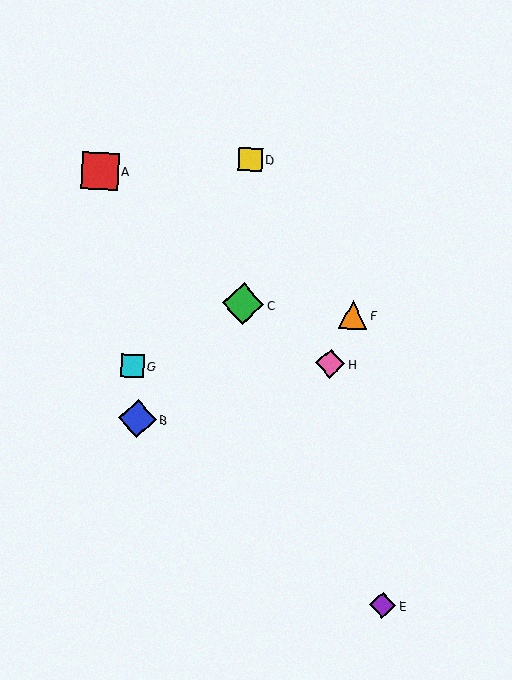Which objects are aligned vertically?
Objects C, D are aligned vertically.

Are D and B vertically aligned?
No, D is at x≈250 and B is at x≈137.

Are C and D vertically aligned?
Yes, both are at x≈243.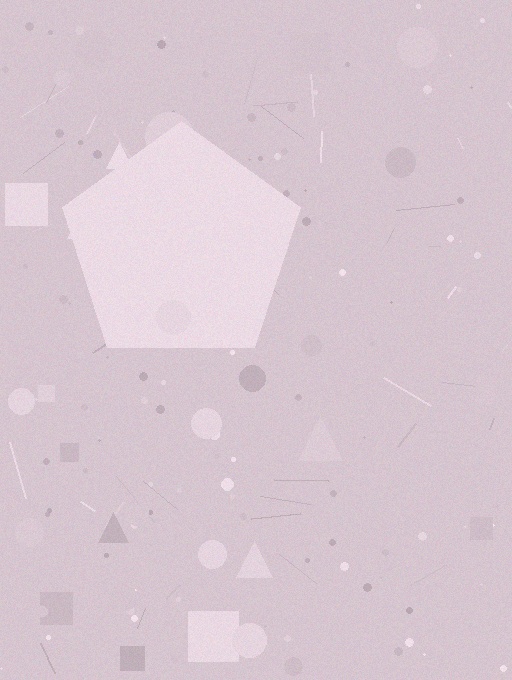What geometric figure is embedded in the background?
A pentagon is embedded in the background.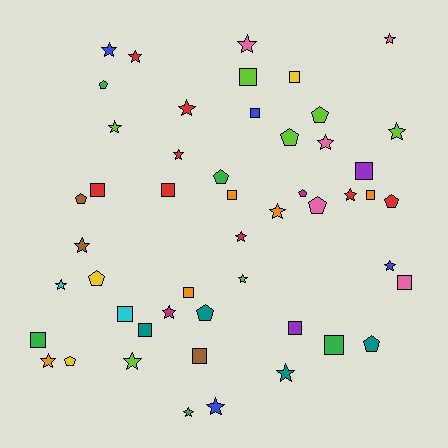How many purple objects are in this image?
There are 2 purple objects.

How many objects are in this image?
There are 50 objects.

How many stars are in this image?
There are 22 stars.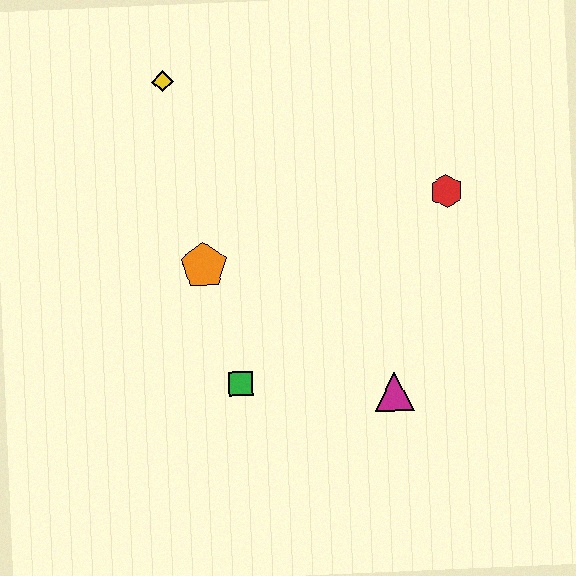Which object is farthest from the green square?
The yellow diamond is farthest from the green square.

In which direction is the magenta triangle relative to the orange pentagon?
The magenta triangle is to the right of the orange pentagon.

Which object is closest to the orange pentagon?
The green square is closest to the orange pentagon.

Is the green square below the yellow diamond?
Yes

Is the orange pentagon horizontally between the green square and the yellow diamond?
Yes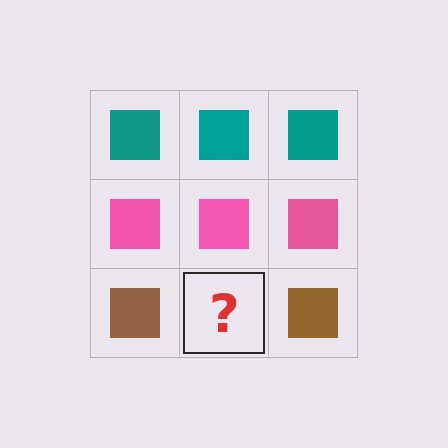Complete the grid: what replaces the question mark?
The question mark should be replaced with a brown square.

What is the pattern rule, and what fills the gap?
The rule is that each row has a consistent color. The gap should be filled with a brown square.